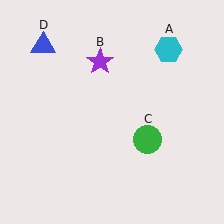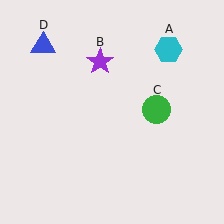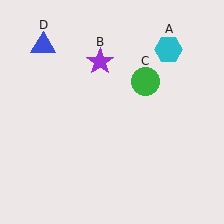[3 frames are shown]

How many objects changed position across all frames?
1 object changed position: green circle (object C).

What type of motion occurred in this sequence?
The green circle (object C) rotated counterclockwise around the center of the scene.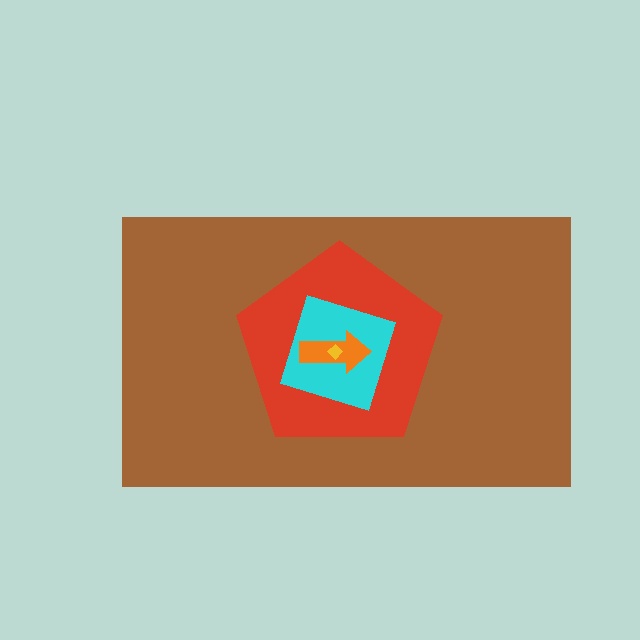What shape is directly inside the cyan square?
The orange arrow.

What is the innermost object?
The yellow diamond.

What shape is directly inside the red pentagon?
The cyan square.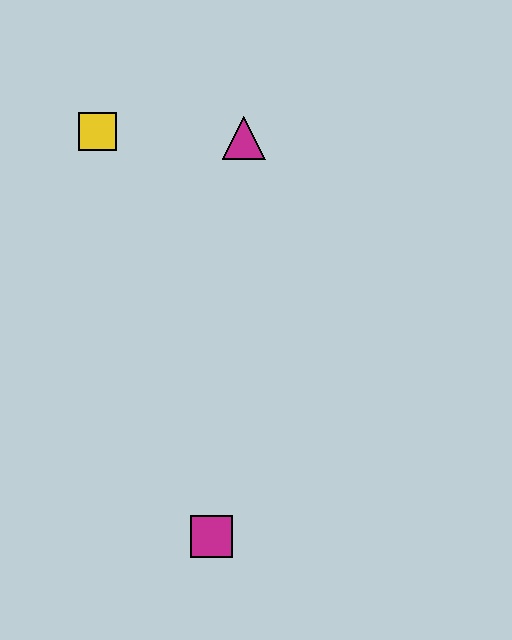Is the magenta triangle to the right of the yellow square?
Yes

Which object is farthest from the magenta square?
The yellow square is farthest from the magenta square.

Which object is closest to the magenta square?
The magenta triangle is closest to the magenta square.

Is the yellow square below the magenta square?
No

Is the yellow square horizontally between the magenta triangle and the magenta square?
No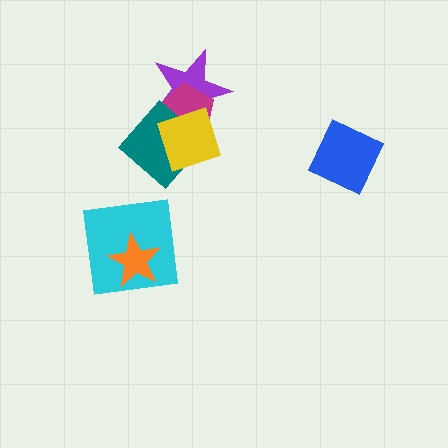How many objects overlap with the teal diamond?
3 objects overlap with the teal diamond.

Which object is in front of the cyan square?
The orange star is in front of the cyan square.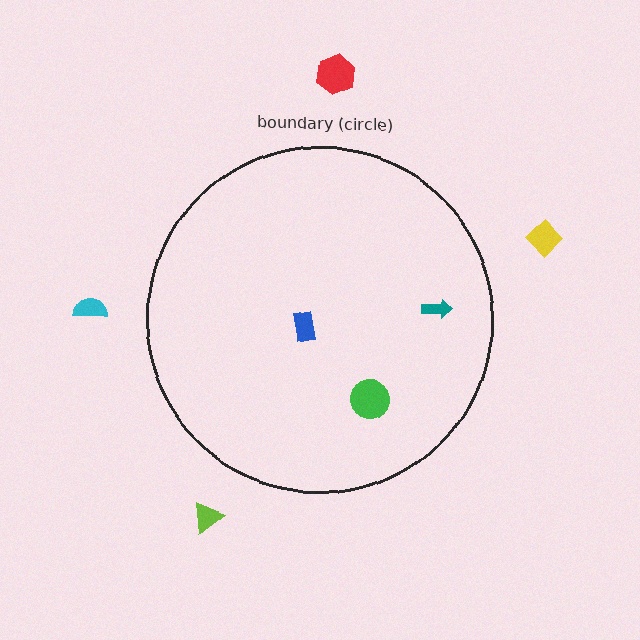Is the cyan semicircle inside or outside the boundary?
Outside.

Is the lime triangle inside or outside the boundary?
Outside.